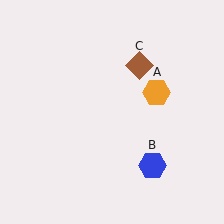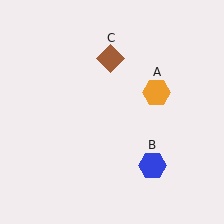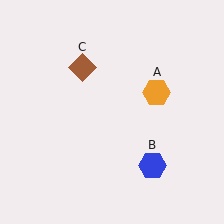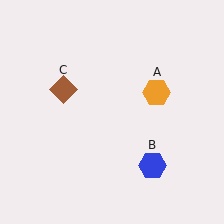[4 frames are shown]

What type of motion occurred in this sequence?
The brown diamond (object C) rotated counterclockwise around the center of the scene.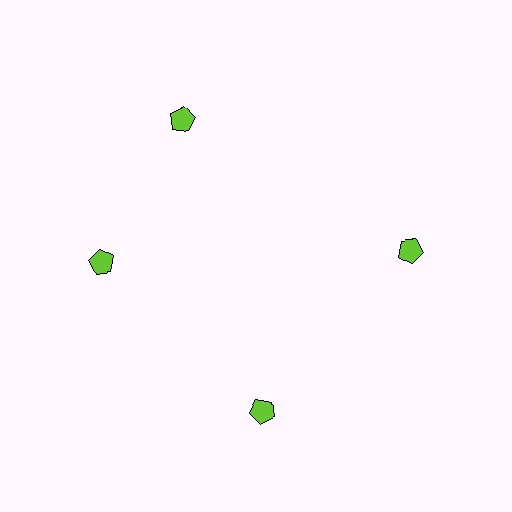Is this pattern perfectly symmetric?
No. The 4 lime pentagons are arranged in a ring, but one element near the 12 o'clock position is rotated out of alignment along the ring, breaking the 4-fold rotational symmetry.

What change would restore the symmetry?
The symmetry would be restored by rotating it back into even spacing with its neighbors so that all 4 pentagons sit at equal angles and equal distance from the center.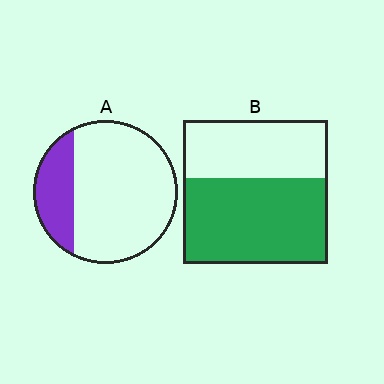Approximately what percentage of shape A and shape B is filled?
A is approximately 25% and B is approximately 60%.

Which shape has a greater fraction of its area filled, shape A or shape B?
Shape B.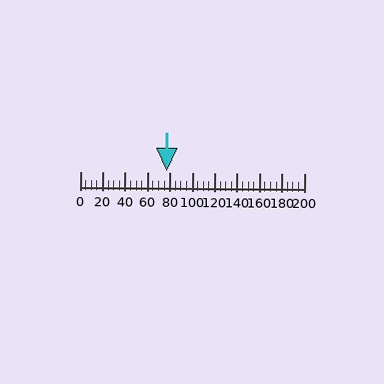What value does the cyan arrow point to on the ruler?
The cyan arrow points to approximately 77.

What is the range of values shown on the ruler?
The ruler shows values from 0 to 200.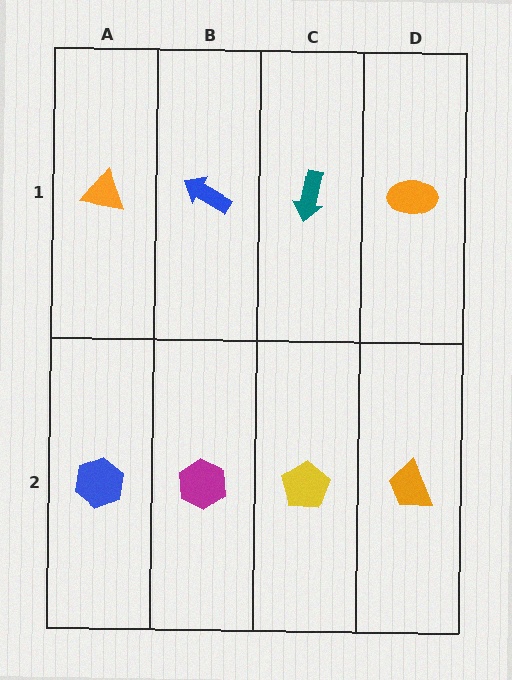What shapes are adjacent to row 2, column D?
An orange ellipse (row 1, column D), a yellow pentagon (row 2, column C).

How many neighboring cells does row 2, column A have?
2.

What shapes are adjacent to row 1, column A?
A blue hexagon (row 2, column A), a blue arrow (row 1, column B).